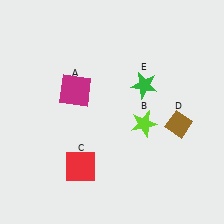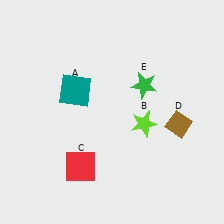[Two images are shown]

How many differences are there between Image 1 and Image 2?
There is 1 difference between the two images.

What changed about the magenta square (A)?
In Image 1, A is magenta. In Image 2, it changed to teal.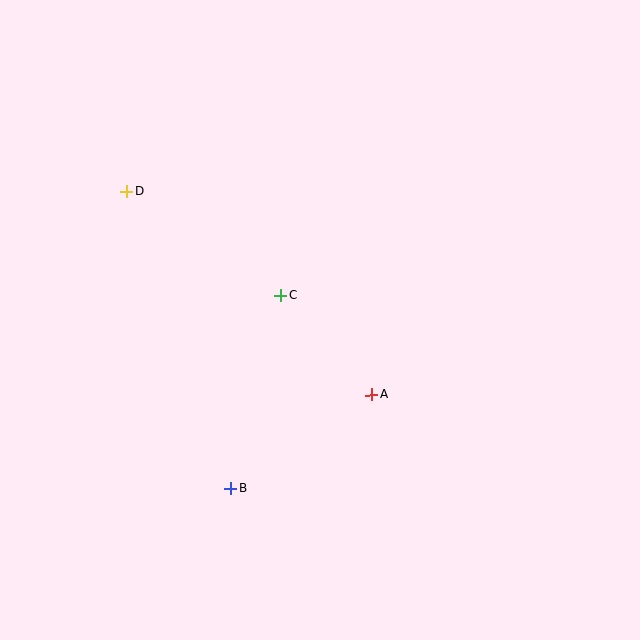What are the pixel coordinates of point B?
Point B is at (230, 488).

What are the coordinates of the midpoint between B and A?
The midpoint between B and A is at (301, 441).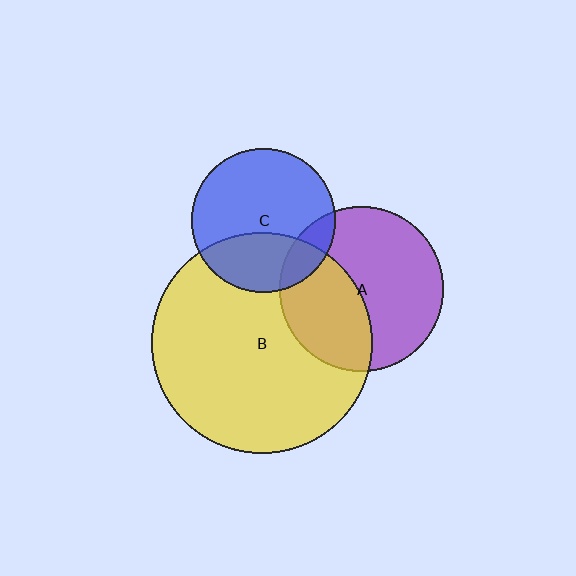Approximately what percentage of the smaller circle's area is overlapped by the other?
Approximately 35%.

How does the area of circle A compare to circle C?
Approximately 1.3 times.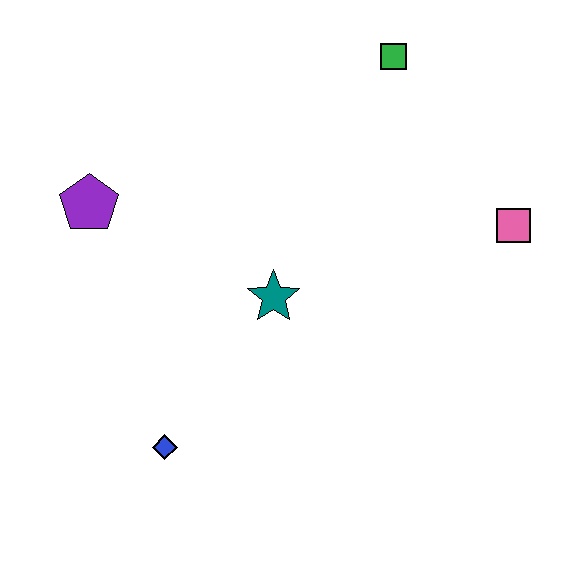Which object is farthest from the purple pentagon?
The pink square is farthest from the purple pentagon.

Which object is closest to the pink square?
The green square is closest to the pink square.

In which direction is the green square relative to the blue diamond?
The green square is above the blue diamond.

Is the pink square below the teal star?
No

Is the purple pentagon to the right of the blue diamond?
No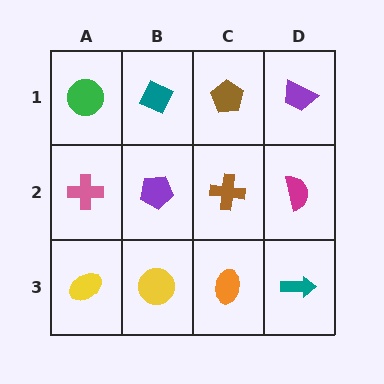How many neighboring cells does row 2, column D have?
3.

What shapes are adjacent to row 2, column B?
A teal diamond (row 1, column B), a yellow circle (row 3, column B), a pink cross (row 2, column A), a brown cross (row 2, column C).